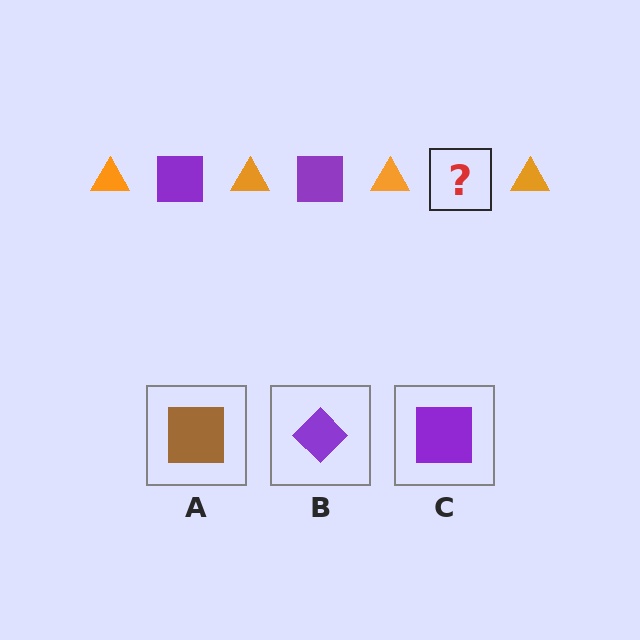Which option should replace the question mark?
Option C.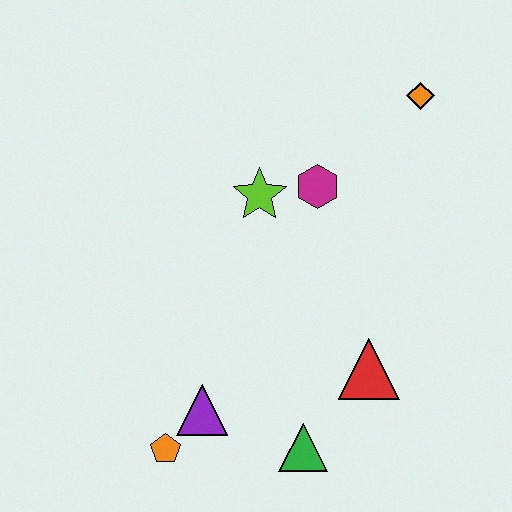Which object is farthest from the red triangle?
The orange diamond is farthest from the red triangle.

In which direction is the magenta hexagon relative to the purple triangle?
The magenta hexagon is above the purple triangle.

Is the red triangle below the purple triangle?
No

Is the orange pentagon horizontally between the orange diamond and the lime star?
No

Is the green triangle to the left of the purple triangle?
No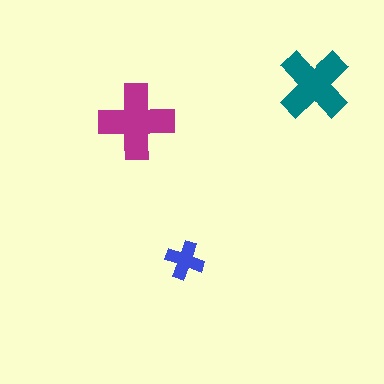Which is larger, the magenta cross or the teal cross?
The magenta one.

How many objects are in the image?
There are 3 objects in the image.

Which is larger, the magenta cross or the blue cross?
The magenta one.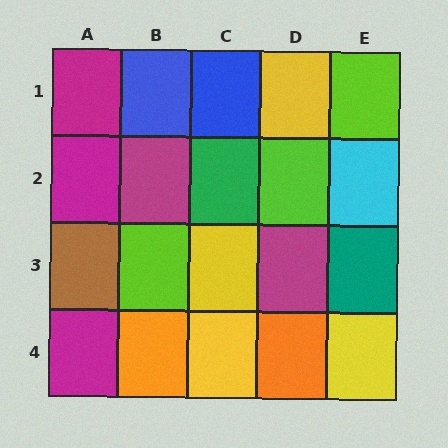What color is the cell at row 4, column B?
Orange.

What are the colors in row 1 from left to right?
Magenta, blue, blue, yellow, lime.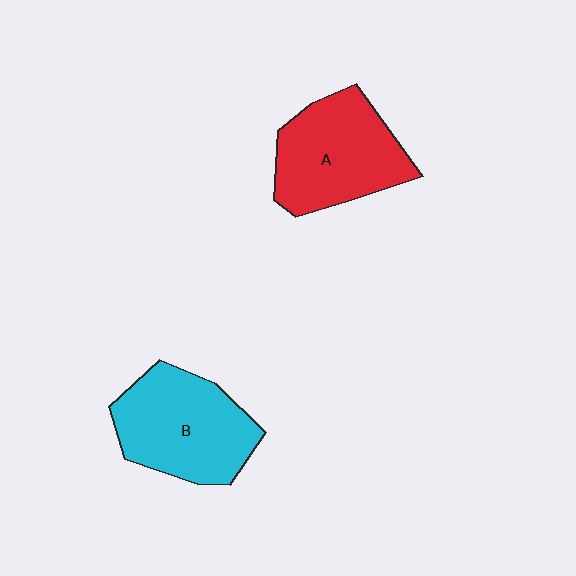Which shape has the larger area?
Shape B (cyan).